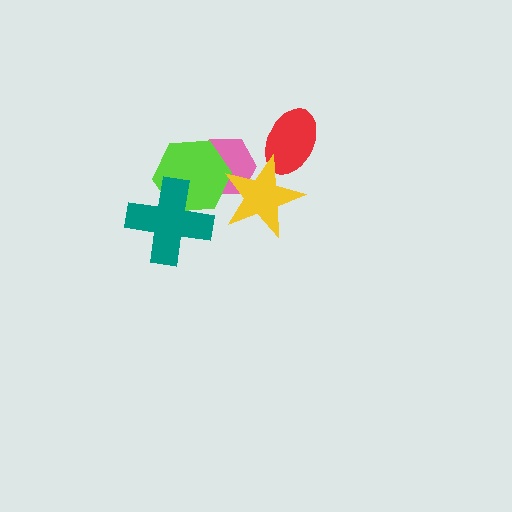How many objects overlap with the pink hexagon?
2 objects overlap with the pink hexagon.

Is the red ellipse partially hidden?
Yes, it is partially covered by another shape.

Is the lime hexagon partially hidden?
Yes, it is partially covered by another shape.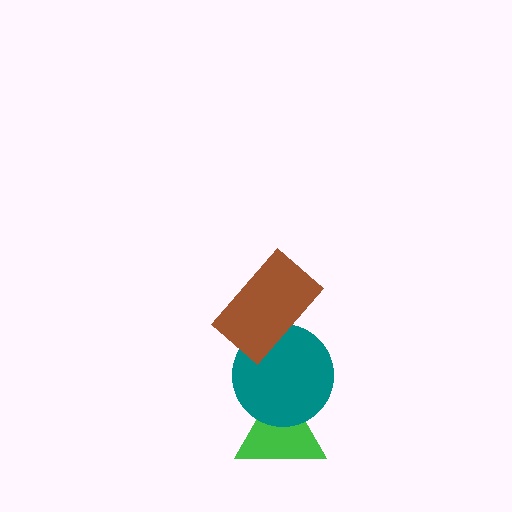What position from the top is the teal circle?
The teal circle is 2nd from the top.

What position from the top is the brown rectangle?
The brown rectangle is 1st from the top.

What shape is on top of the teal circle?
The brown rectangle is on top of the teal circle.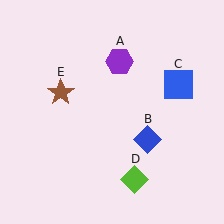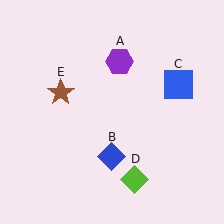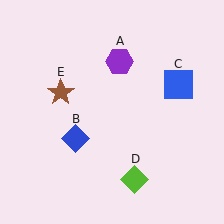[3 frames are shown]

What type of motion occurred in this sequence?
The blue diamond (object B) rotated clockwise around the center of the scene.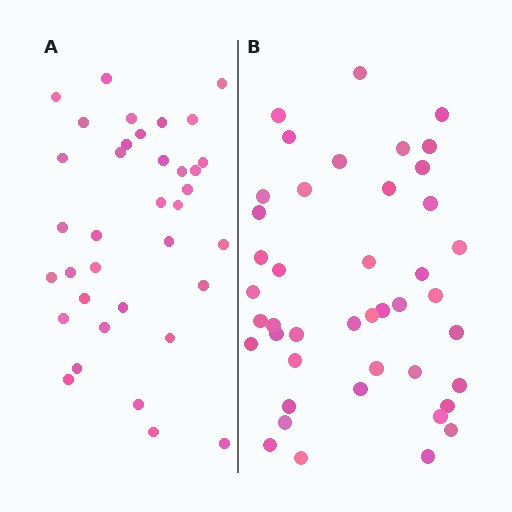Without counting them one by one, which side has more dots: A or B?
Region B (the right region) has more dots.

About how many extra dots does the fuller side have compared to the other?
Region B has roughly 8 or so more dots than region A.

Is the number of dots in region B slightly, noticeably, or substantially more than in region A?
Region B has only slightly more — the two regions are fairly close. The ratio is roughly 1.2 to 1.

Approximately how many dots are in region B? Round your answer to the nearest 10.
About 40 dots. (The exact count is 43, which rounds to 40.)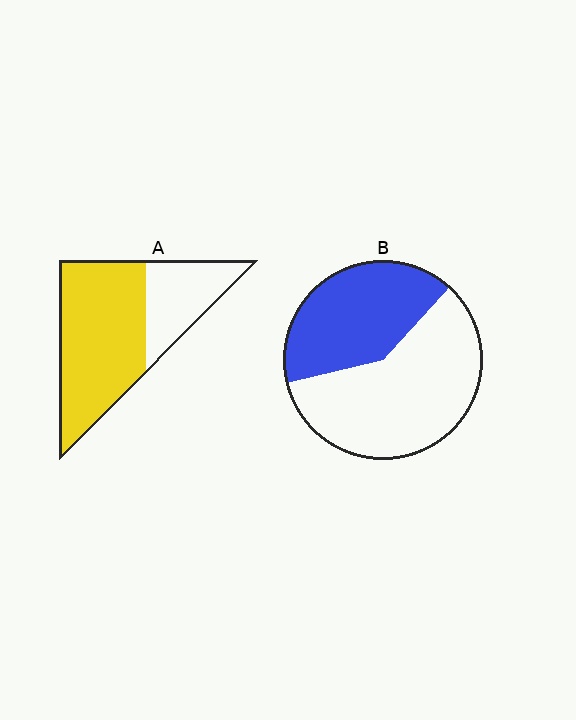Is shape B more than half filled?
No.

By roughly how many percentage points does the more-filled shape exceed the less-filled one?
By roughly 30 percentage points (A over B).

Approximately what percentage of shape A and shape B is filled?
A is approximately 70% and B is approximately 40%.